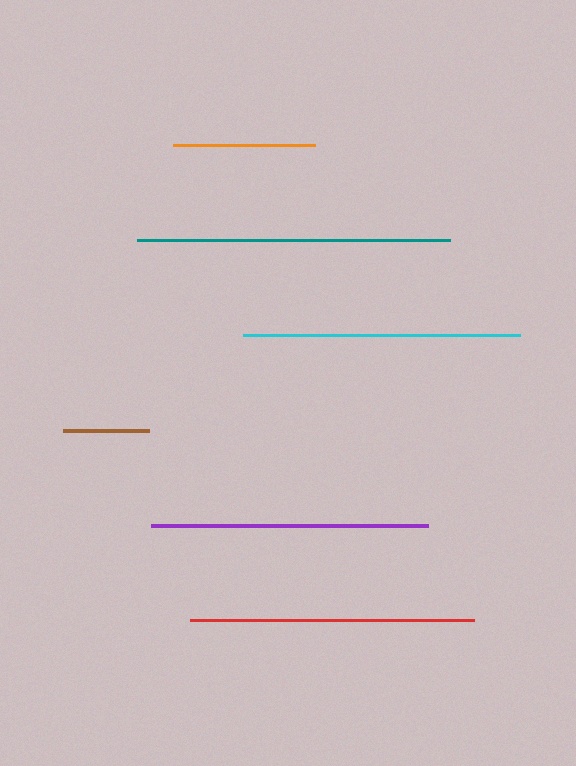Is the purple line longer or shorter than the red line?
The red line is longer than the purple line.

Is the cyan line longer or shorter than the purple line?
The purple line is longer than the cyan line.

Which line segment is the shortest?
The brown line is the shortest at approximately 87 pixels.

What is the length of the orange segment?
The orange segment is approximately 142 pixels long.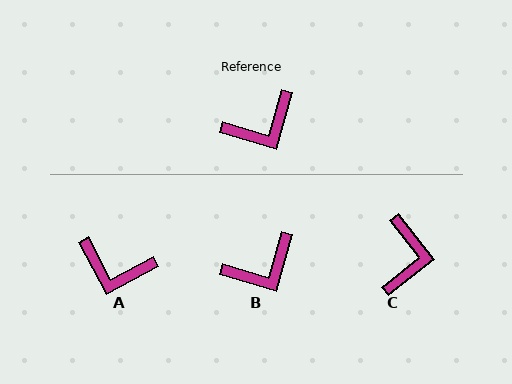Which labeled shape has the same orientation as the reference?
B.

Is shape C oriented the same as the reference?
No, it is off by about 54 degrees.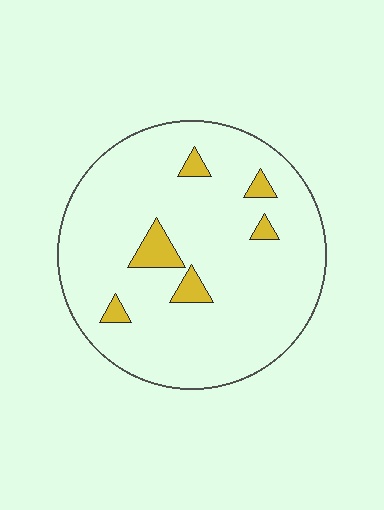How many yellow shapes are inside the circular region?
6.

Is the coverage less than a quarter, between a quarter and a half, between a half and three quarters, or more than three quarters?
Less than a quarter.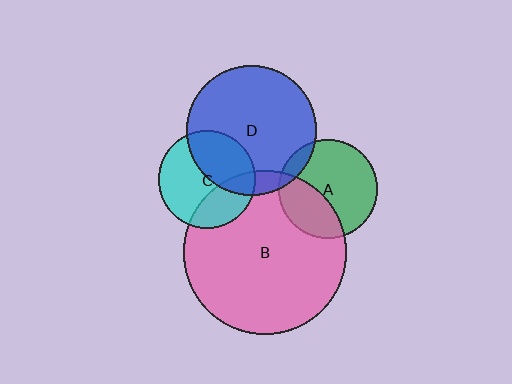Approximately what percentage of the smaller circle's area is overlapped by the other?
Approximately 30%.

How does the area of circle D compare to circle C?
Approximately 1.8 times.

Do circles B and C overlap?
Yes.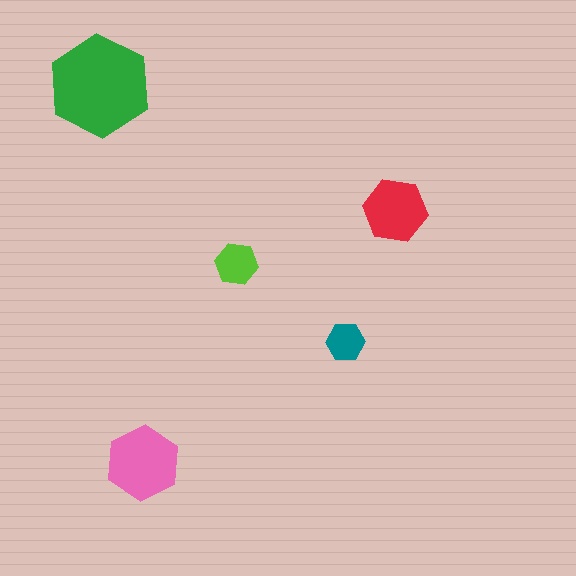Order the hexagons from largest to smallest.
the green one, the pink one, the red one, the lime one, the teal one.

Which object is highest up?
The green hexagon is topmost.